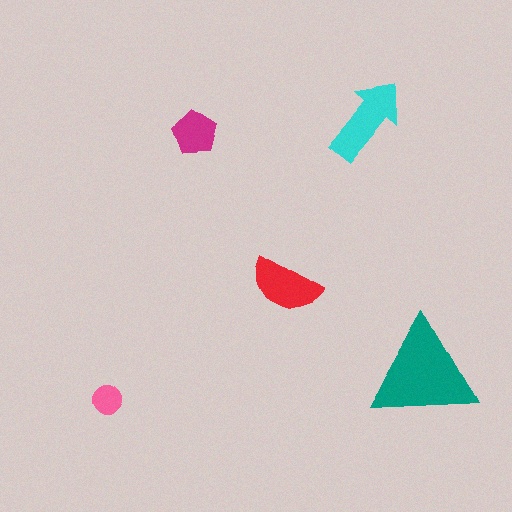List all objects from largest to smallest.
The teal triangle, the cyan arrow, the red semicircle, the magenta pentagon, the pink circle.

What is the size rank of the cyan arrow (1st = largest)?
2nd.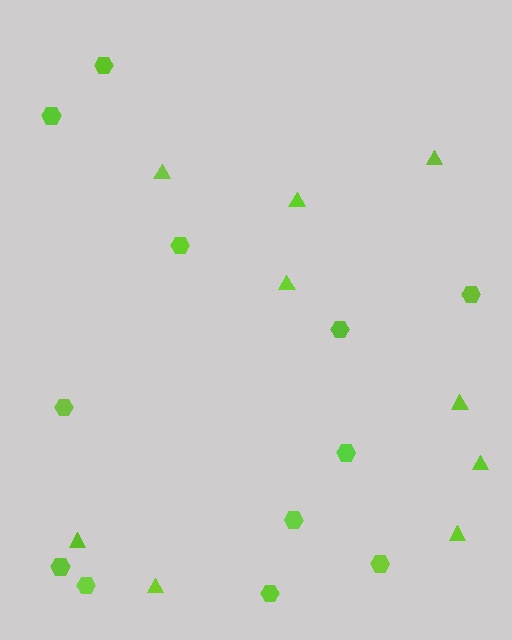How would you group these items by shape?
There are 2 groups: one group of triangles (9) and one group of hexagons (12).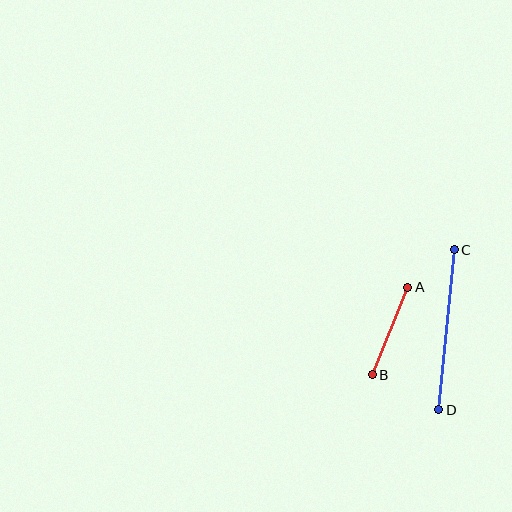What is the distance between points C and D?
The distance is approximately 161 pixels.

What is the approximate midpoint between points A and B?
The midpoint is at approximately (390, 331) pixels.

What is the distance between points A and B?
The distance is approximately 95 pixels.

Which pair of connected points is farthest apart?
Points C and D are farthest apart.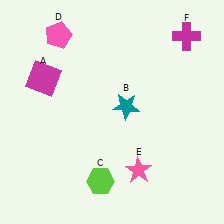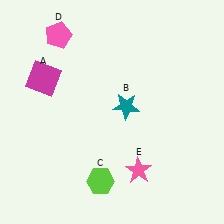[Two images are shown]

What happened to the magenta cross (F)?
The magenta cross (F) was removed in Image 2. It was in the top-right area of Image 1.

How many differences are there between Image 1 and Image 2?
There is 1 difference between the two images.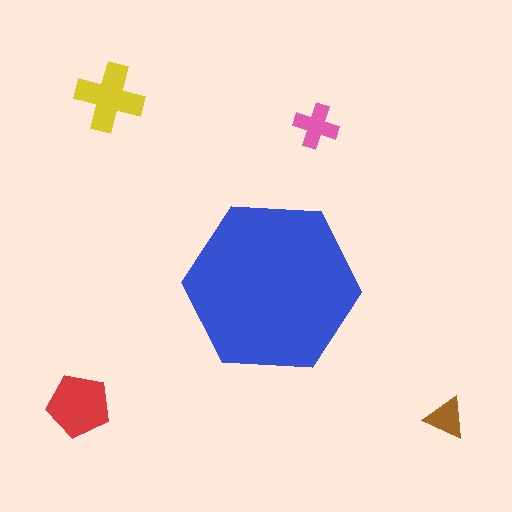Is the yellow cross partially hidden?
No, the yellow cross is fully visible.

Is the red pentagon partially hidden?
No, the red pentagon is fully visible.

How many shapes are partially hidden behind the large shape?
0 shapes are partially hidden.